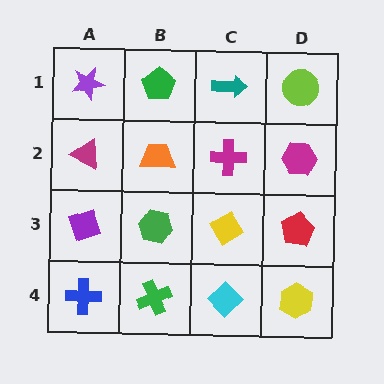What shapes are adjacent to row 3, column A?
A magenta triangle (row 2, column A), a blue cross (row 4, column A), a green hexagon (row 3, column B).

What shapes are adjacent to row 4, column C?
A yellow diamond (row 3, column C), a green cross (row 4, column B), a yellow hexagon (row 4, column D).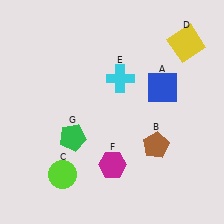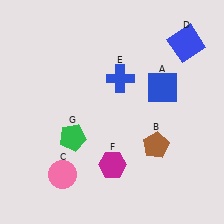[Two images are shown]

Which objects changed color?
C changed from lime to pink. D changed from yellow to blue. E changed from cyan to blue.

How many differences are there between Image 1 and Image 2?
There are 3 differences between the two images.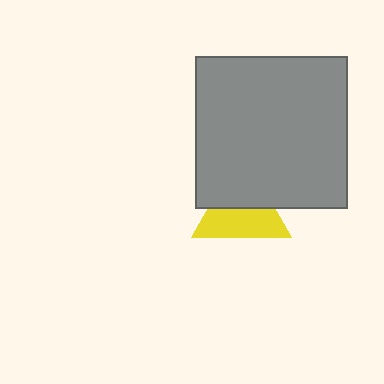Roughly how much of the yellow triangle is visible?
About half of it is visible (roughly 54%).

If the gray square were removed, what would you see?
You would see the complete yellow triangle.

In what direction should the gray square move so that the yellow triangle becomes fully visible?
The gray square should move up. That is the shortest direction to clear the overlap and leave the yellow triangle fully visible.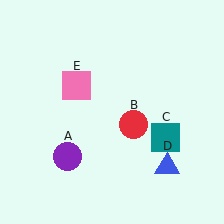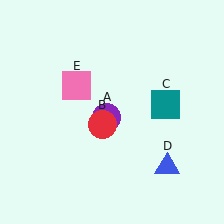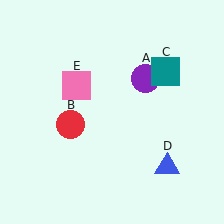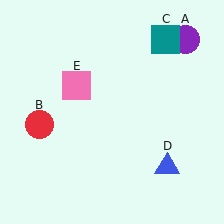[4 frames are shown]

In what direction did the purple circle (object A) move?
The purple circle (object A) moved up and to the right.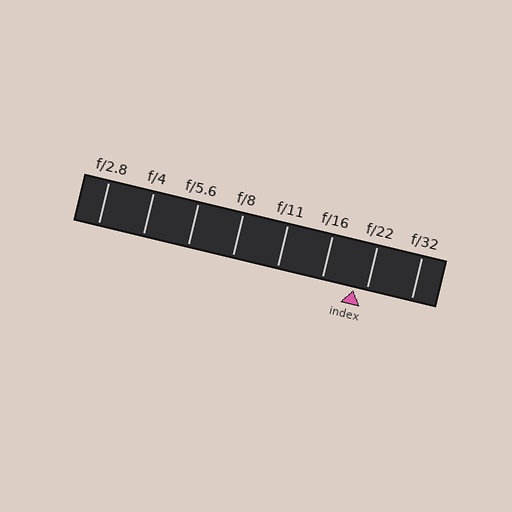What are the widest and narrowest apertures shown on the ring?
The widest aperture shown is f/2.8 and the narrowest is f/32.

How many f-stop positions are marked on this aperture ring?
There are 8 f-stop positions marked.